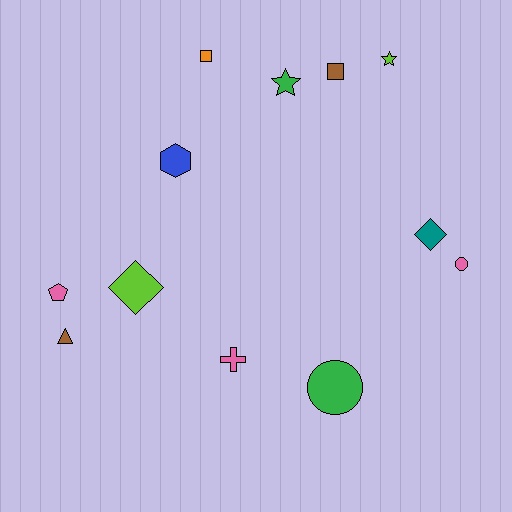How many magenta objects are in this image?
There are no magenta objects.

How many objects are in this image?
There are 12 objects.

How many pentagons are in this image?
There is 1 pentagon.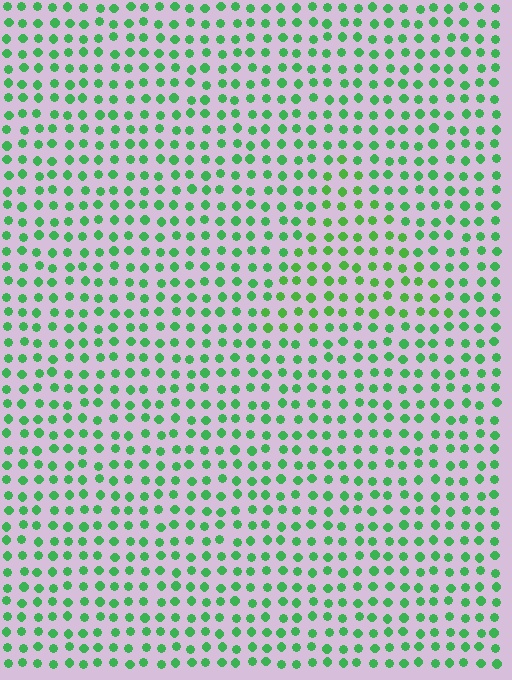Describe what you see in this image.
The image is filled with small green elements in a uniform arrangement. A triangle-shaped region is visible where the elements are tinted to a slightly different hue, forming a subtle color boundary.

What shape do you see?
I see a triangle.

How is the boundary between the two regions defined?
The boundary is defined purely by a slight shift in hue (about 19 degrees). Spacing, size, and orientation are identical on both sides.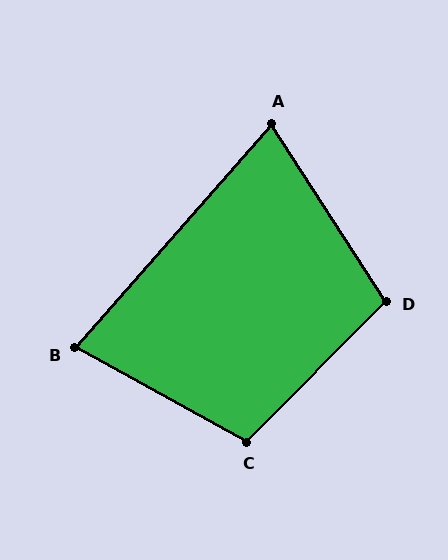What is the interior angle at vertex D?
Approximately 102 degrees (obtuse).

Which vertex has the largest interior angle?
C, at approximately 106 degrees.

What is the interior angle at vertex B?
Approximately 78 degrees (acute).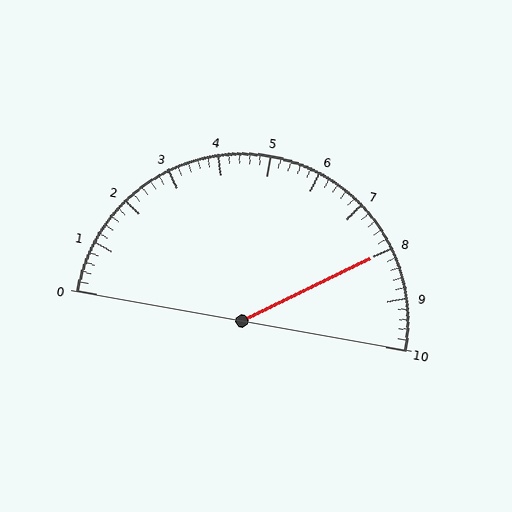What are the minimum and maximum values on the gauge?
The gauge ranges from 0 to 10.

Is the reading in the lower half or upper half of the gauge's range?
The reading is in the upper half of the range (0 to 10).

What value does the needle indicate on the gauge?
The needle indicates approximately 8.0.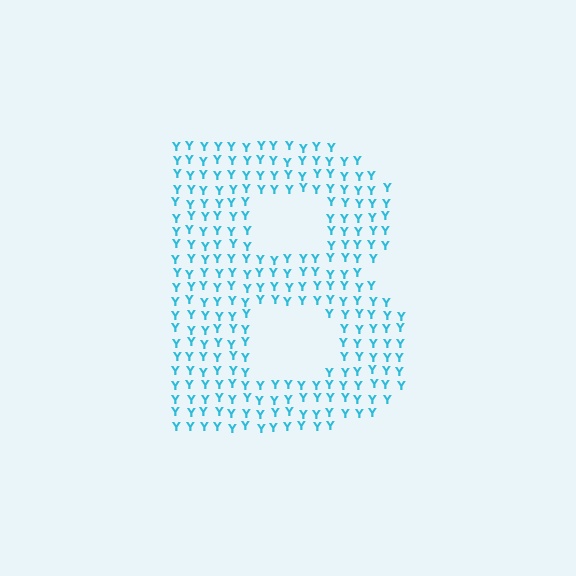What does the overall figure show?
The overall figure shows the letter B.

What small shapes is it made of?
It is made of small letter Y's.